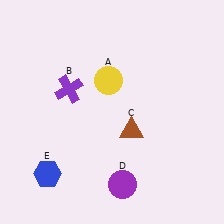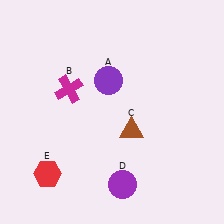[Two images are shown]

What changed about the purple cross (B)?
In Image 1, B is purple. In Image 2, it changed to magenta.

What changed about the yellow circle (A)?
In Image 1, A is yellow. In Image 2, it changed to purple.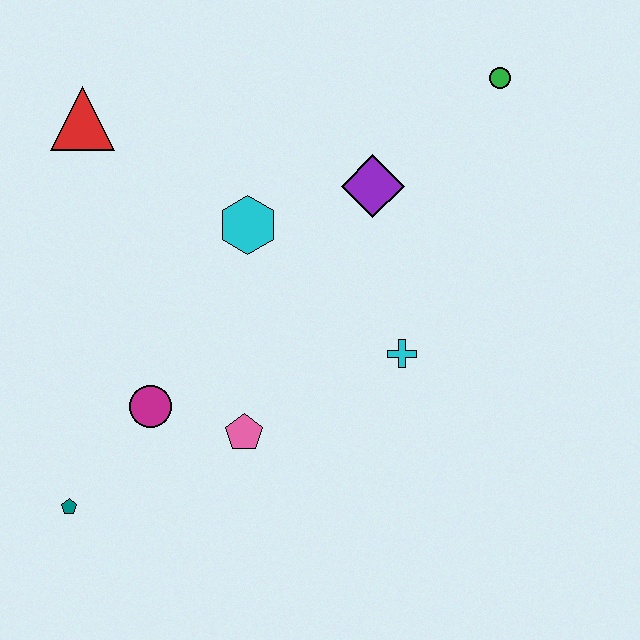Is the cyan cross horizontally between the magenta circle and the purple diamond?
No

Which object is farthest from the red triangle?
The green circle is farthest from the red triangle.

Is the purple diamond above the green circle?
No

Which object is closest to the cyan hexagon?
The purple diamond is closest to the cyan hexagon.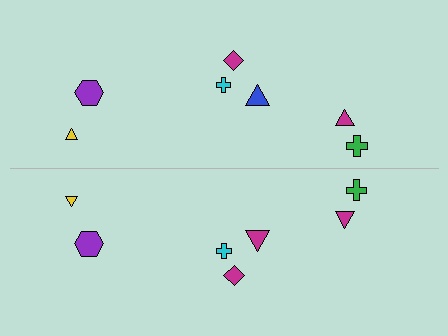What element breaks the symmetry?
The magenta triangle on the bottom side breaks the symmetry — its mirror counterpart is blue.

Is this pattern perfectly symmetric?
No, the pattern is not perfectly symmetric. The magenta triangle on the bottom side breaks the symmetry — its mirror counterpart is blue.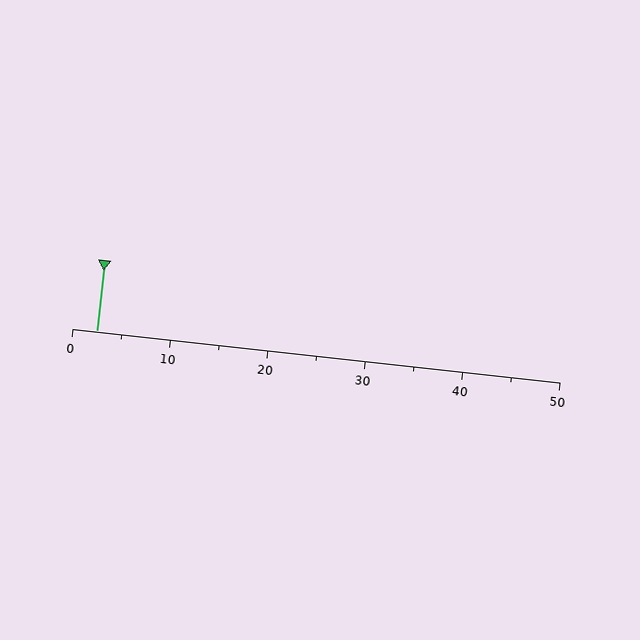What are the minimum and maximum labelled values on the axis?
The axis runs from 0 to 50.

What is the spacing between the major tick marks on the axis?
The major ticks are spaced 10 apart.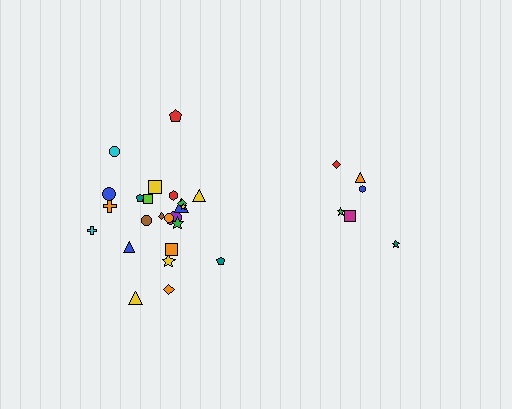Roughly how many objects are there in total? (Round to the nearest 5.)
Roughly 30 objects in total.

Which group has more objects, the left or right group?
The left group.